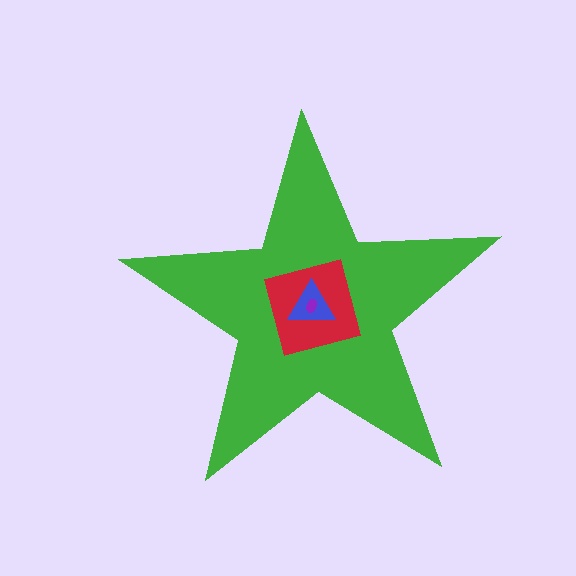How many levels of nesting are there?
4.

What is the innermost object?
The purple ellipse.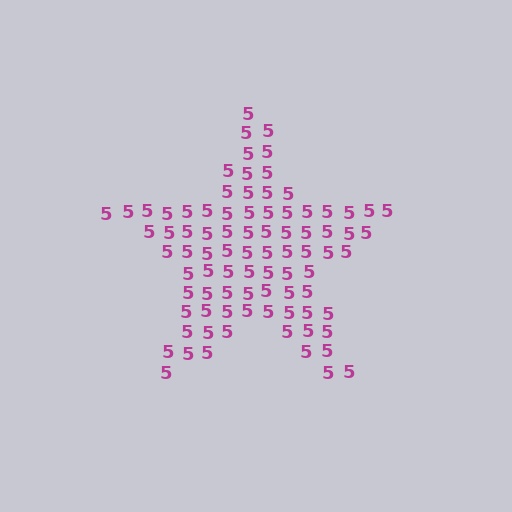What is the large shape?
The large shape is a star.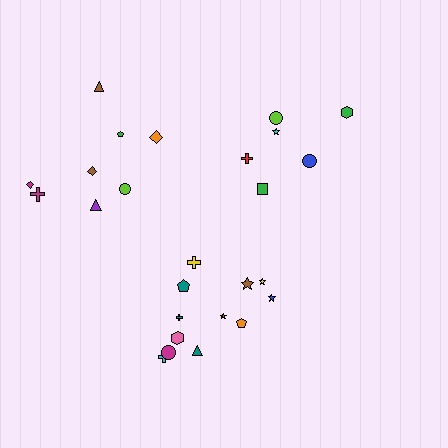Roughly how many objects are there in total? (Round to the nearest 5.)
Roughly 25 objects in total.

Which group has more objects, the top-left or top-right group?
The top-left group.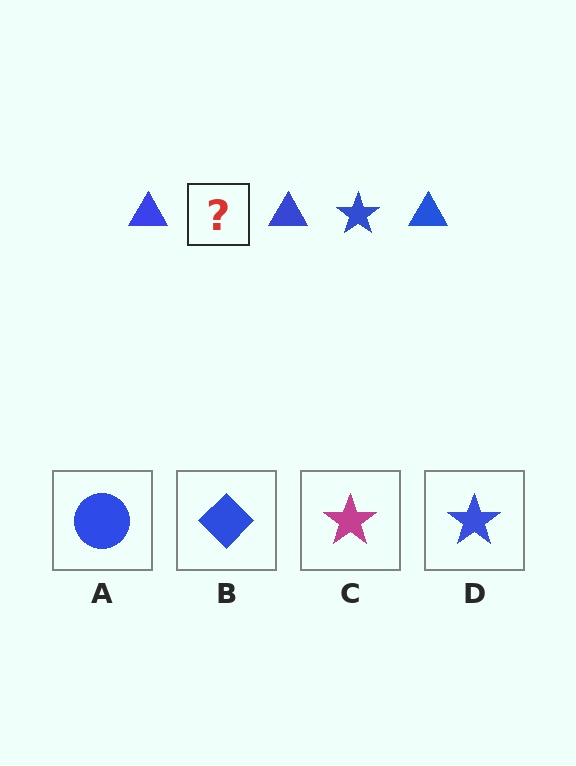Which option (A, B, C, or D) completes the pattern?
D.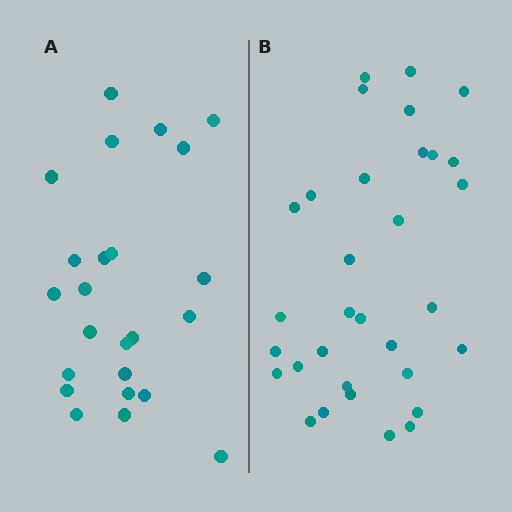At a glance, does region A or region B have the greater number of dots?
Region B (the right region) has more dots.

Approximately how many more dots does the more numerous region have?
Region B has roughly 8 or so more dots than region A.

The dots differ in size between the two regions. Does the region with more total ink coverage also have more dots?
No. Region A has more total ink coverage because its dots are larger, but region B actually contains more individual dots. Total area can be misleading — the number of items is what matters here.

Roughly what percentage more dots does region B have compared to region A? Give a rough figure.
About 35% more.